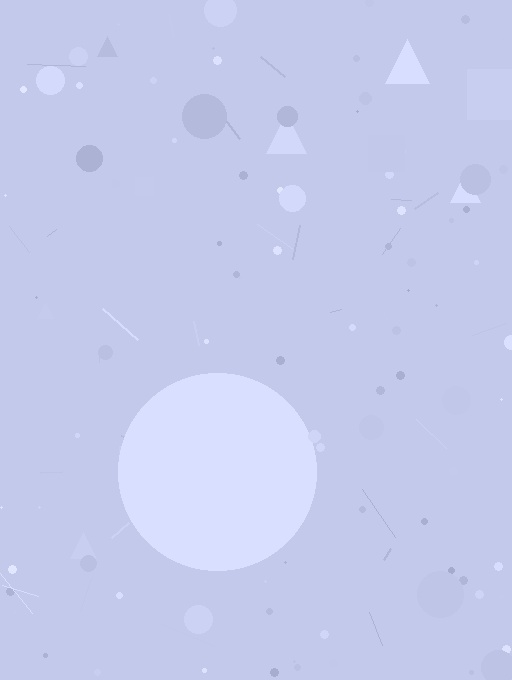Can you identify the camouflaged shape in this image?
The camouflaged shape is a circle.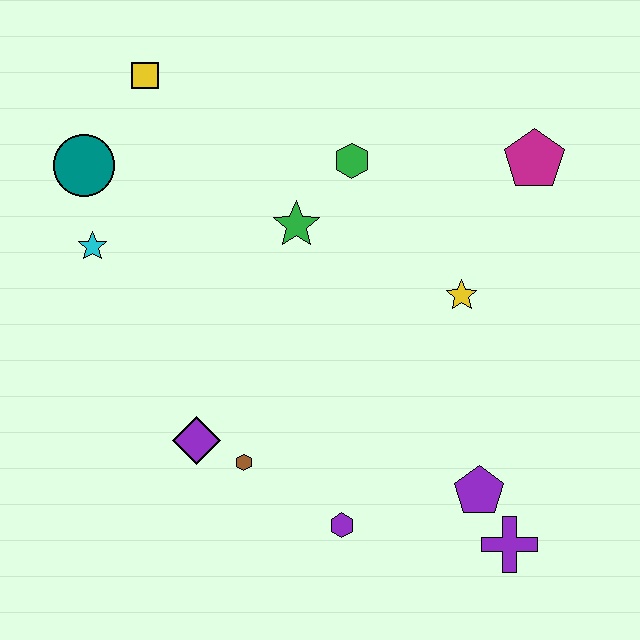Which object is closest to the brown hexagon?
The purple diamond is closest to the brown hexagon.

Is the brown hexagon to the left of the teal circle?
No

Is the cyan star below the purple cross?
No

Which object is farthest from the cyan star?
The purple cross is farthest from the cyan star.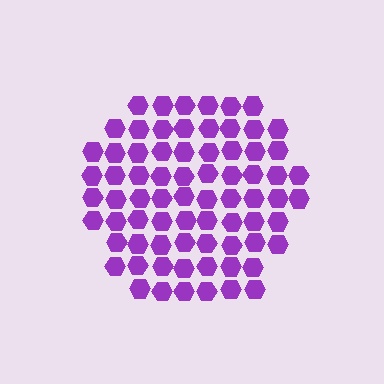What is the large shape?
The large shape is a hexagon.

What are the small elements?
The small elements are hexagons.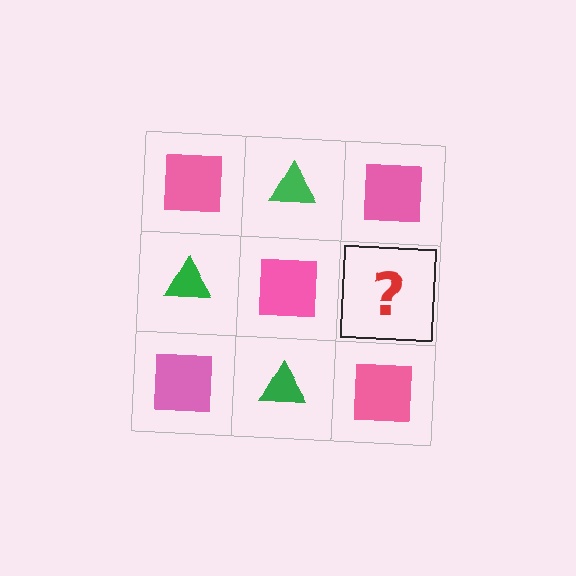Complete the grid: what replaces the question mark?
The question mark should be replaced with a green triangle.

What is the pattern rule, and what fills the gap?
The rule is that it alternates pink square and green triangle in a checkerboard pattern. The gap should be filled with a green triangle.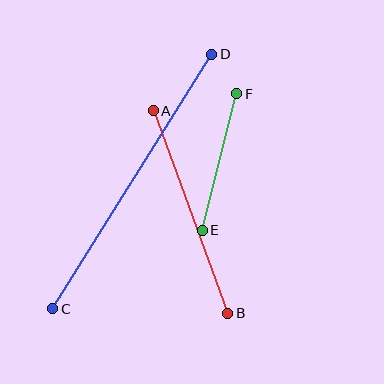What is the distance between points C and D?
The distance is approximately 300 pixels.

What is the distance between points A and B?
The distance is approximately 216 pixels.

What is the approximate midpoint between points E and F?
The midpoint is at approximately (219, 162) pixels.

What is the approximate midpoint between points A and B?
The midpoint is at approximately (190, 212) pixels.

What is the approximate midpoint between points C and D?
The midpoint is at approximately (132, 182) pixels.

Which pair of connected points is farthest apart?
Points C and D are farthest apart.